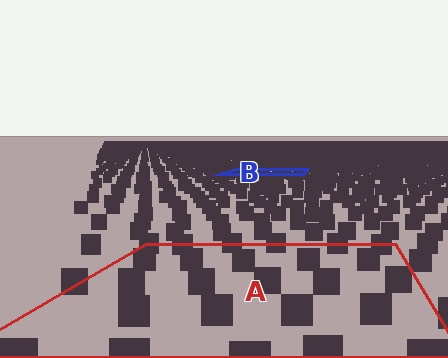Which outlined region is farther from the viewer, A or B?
Region B is farther from the viewer — the texture elements inside it appear smaller and more densely packed.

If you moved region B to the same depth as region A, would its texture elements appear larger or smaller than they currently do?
They would appear larger. At a closer depth, the same texture elements are projected at a bigger on-screen size.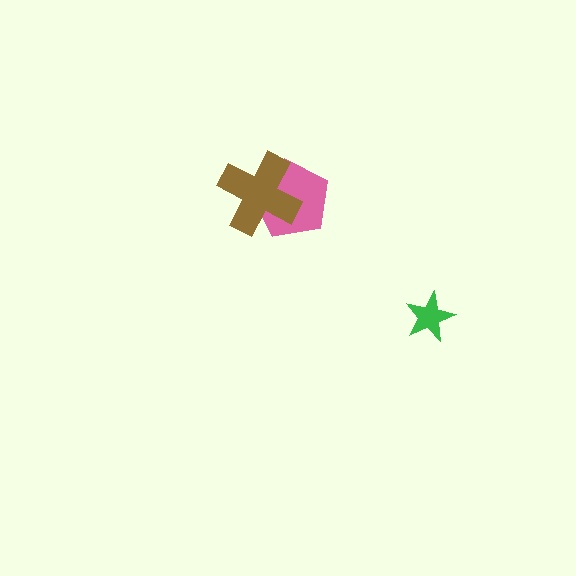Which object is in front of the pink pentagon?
The brown cross is in front of the pink pentagon.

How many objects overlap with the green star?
0 objects overlap with the green star.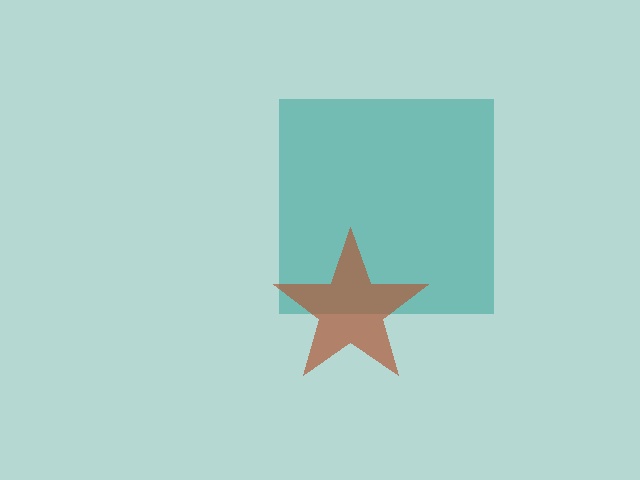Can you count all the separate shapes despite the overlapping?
Yes, there are 2 separate shapes.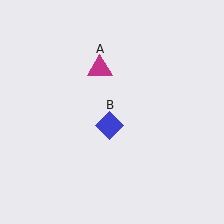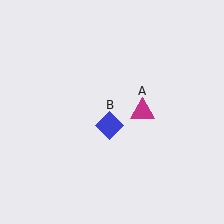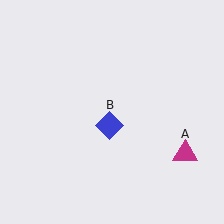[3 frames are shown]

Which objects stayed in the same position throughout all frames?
Blue diamond (object B) remained stationary.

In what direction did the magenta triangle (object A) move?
The magenta triangle (object A) moved down and to the right.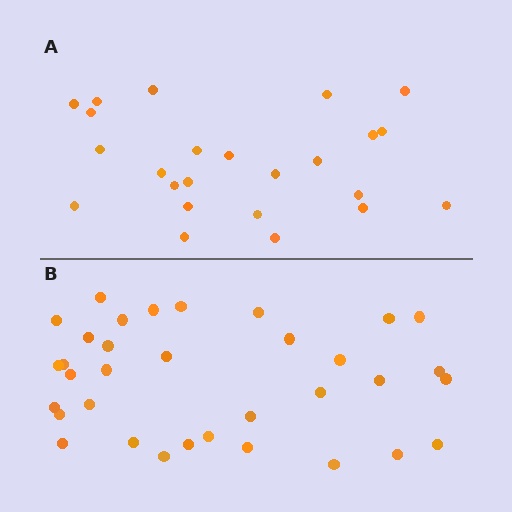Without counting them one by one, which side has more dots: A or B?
Region B (the bottom region) has more dots.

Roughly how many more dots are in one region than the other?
Region B has roughly 10 or so more dots than region A.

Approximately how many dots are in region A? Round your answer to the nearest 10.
About 20 dots. (The exact count is 24, which rounds to 20.)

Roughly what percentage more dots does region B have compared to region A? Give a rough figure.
About 40% more.